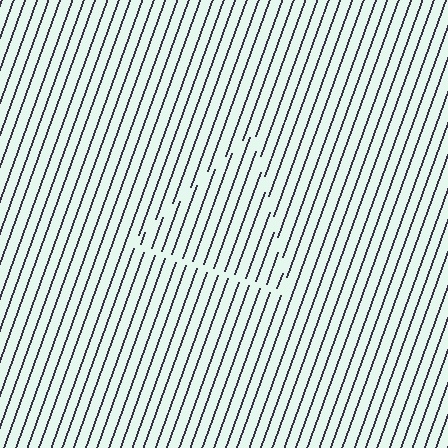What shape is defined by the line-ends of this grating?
An illusory triangle. The interior of the shape contains the same grating, shifted by half a period — the contour is defined by the phase discontinuity where line-ends from the inner and outer gratings abut.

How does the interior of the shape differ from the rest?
The interior of the shape contains the same grating, shifted by half a period — the contour is defined by the phase discontinuity where line-ends from the inner and outer gratings abut.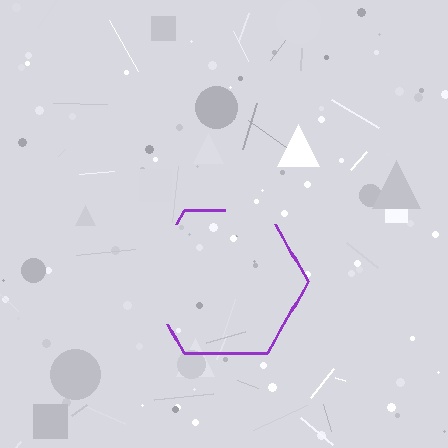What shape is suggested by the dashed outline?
The dashed outline suggests a hexagon.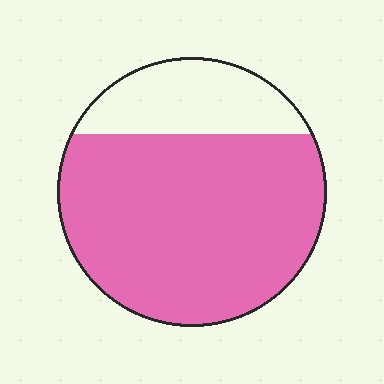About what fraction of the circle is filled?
About three quarters (3/4).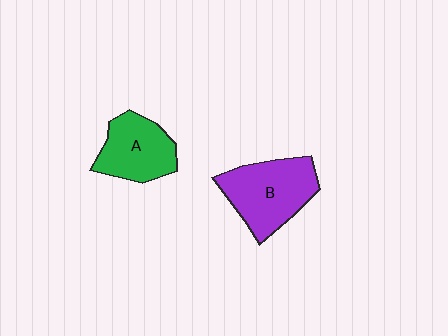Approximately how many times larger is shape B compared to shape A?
Approximately 1.3 times.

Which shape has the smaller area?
Shape A (green).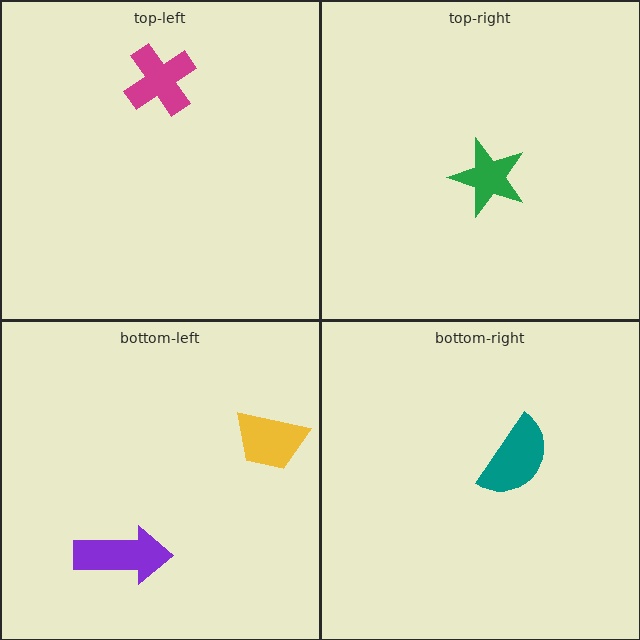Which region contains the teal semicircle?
The bottom-right region.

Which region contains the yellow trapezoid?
The bottom-left region.